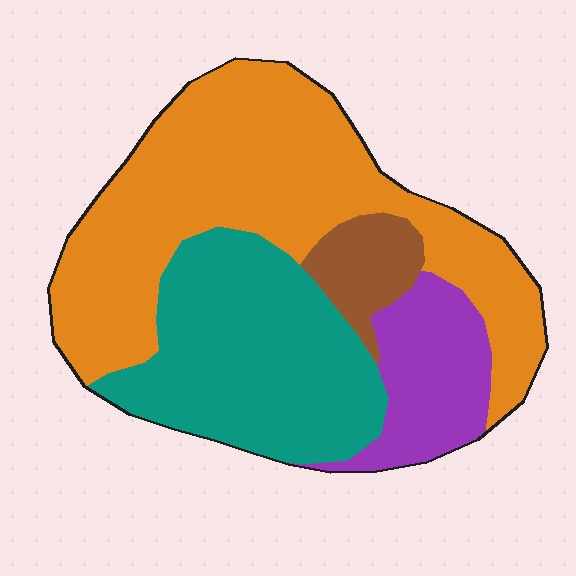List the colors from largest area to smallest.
From largest to smallest: orange, teal, purple, brown.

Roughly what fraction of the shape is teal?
Teal takes up about one third (1/3) of the shape.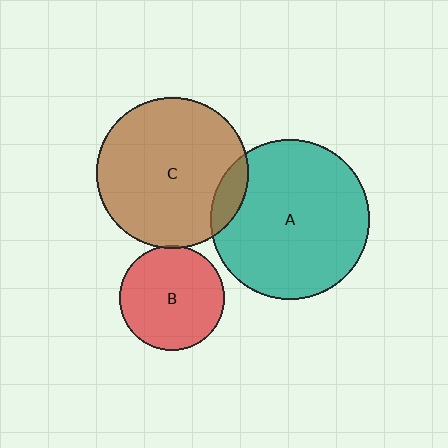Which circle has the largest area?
Circle A (teal).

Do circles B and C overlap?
Yes.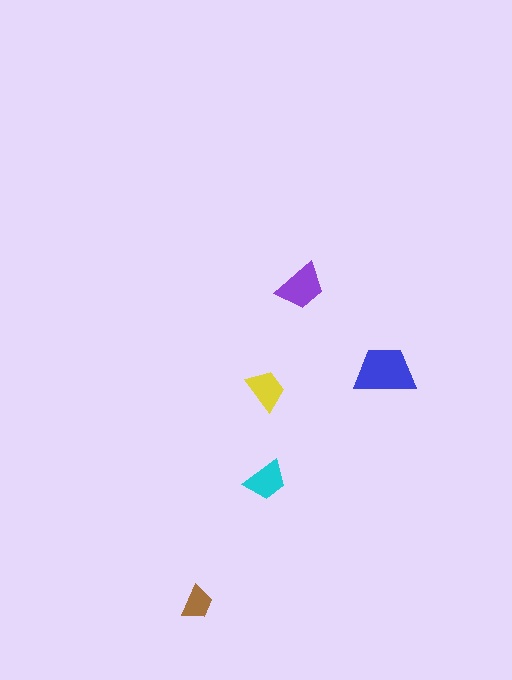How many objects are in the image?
There are 5 objects in the image.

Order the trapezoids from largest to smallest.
the blue one, the purple one, the cyan one, the yellow one, the brown one.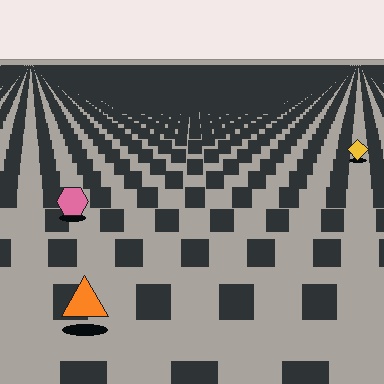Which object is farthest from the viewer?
The yellow diamond is farthest from the viewer. It appears smaller and the ground texture around it is denser.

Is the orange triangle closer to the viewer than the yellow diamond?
Yes. The orange triangle is closer — you can tell from the texture gradient: the ground texture is coarser near it.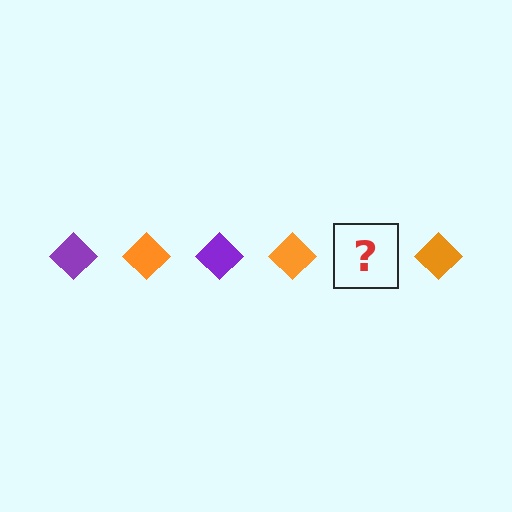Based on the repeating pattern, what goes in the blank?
The blank should be a purple diamond.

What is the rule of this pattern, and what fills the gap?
The rule is that the pattern cycles through purple, orange diamonds. The gap should be filled with a purple diamond.